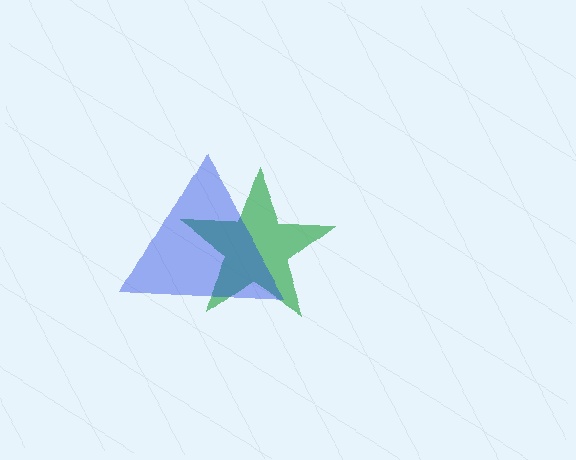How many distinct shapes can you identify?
There are 2 distinct shapes: a green star, a blue triangle.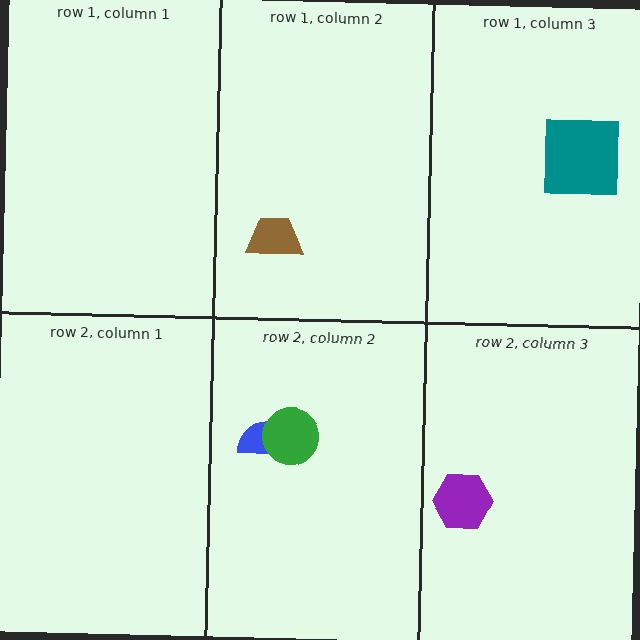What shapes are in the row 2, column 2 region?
The blue semicircle, the green circle.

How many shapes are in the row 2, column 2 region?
2.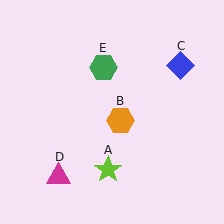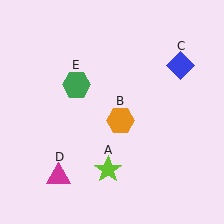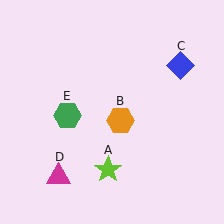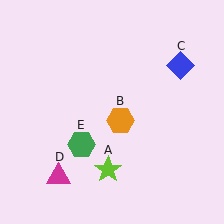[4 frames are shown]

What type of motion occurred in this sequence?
The green hexagon (object E) rotated counterclockwise around the center of the scene.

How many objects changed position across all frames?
1 object changed position: green hexagon (object E).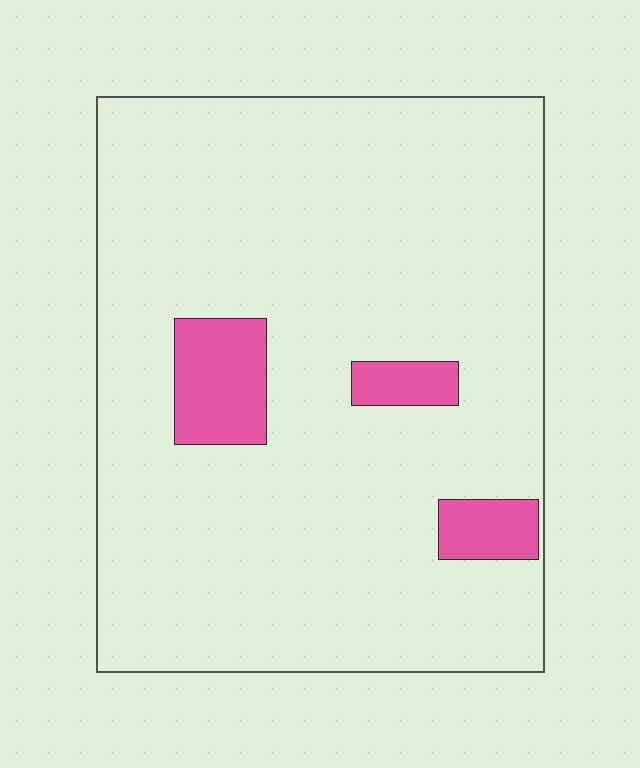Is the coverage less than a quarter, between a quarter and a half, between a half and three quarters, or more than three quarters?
Less than a quarter.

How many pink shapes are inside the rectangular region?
3.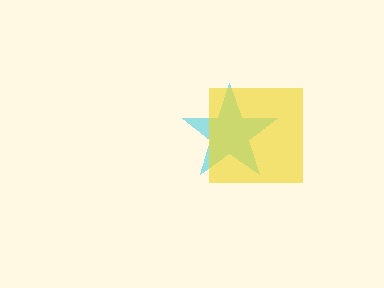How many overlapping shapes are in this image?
There are 2 overlapping shapes in the image.